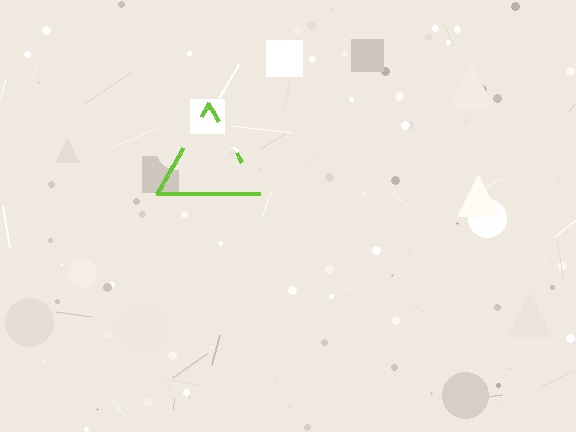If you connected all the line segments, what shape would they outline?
They would outline a triangle.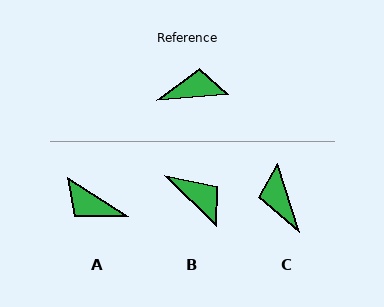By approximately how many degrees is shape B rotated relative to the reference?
Approximately 49 degrees clockwise.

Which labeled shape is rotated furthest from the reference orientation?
A, about 143 degrees away.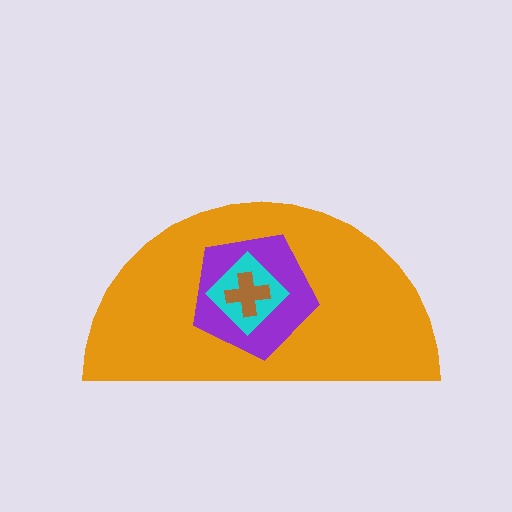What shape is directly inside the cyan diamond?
The brown cross.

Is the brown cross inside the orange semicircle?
Yes.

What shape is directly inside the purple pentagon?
The cyan diamond.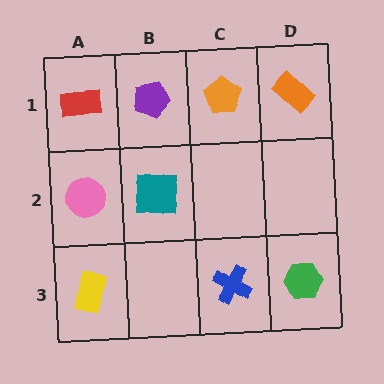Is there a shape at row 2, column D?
No, that cell is empty.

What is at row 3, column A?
A yellow rectangle.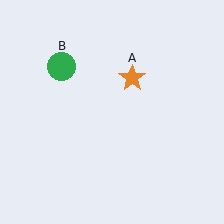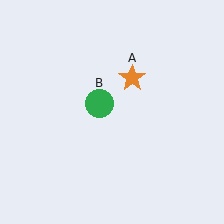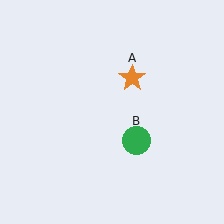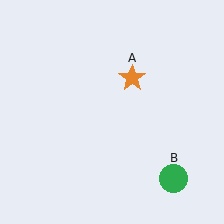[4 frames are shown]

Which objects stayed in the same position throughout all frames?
Orange star (object A) remained stationary.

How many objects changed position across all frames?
1 object changed position: green circle (object B).